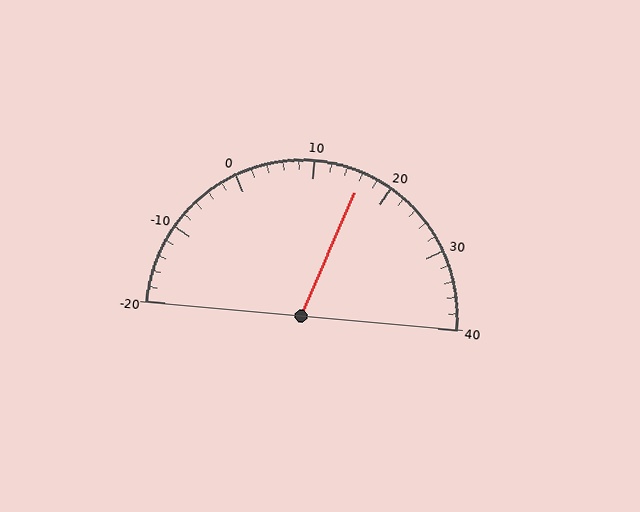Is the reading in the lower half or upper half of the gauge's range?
The reading is in the upper half of the range (-20 to 40).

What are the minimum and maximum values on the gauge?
The gauge ranges from -20 to 40.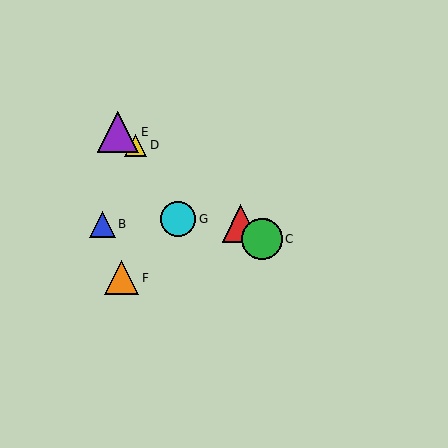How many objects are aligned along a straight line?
4 objects (A, C, D, E) are aligned along a straight line.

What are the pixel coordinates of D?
Object D is at (136, 145).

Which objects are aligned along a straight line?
Objects A, C, D, E are aligned along a straight line.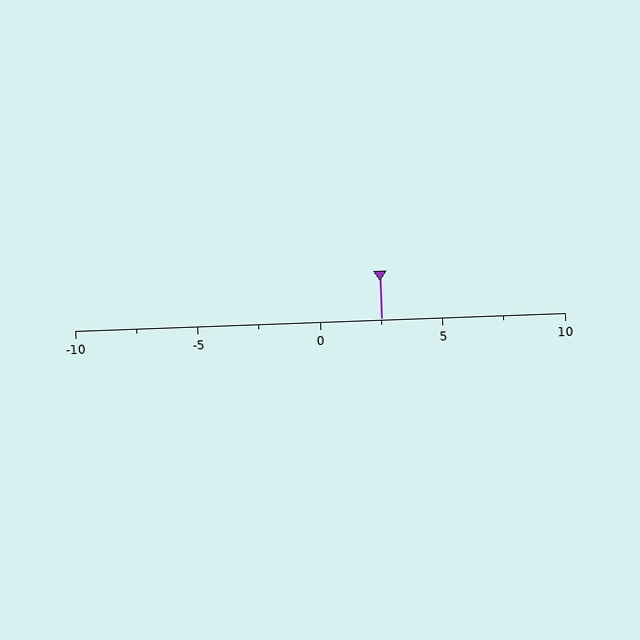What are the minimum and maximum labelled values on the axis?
The axis runs from -10 to 10.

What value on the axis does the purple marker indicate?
The marker indicates approximately 2.5.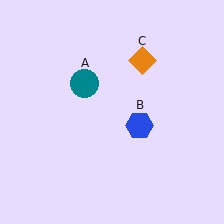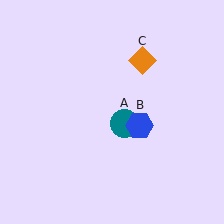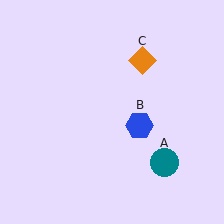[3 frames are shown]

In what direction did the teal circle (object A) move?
The teal circle (object A) moved down and to the right.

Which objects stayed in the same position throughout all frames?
Blue hexagon (object B) and orange diamond (object C) remained stationary.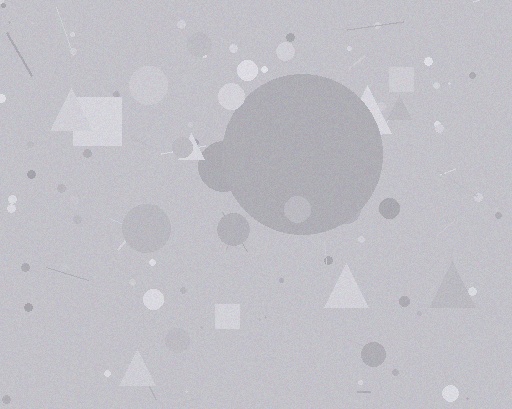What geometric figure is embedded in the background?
A circle is embedded in the background.